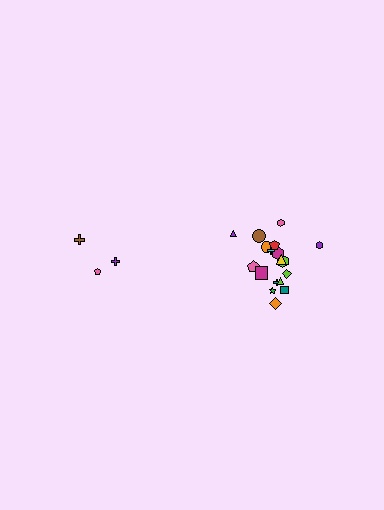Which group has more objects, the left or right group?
The right group.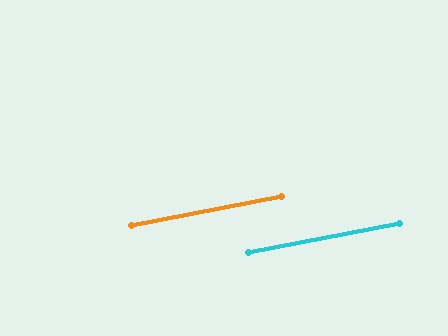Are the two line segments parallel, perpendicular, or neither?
Parallel — their directions differ by only 0.1°.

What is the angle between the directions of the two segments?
Approximately 0 degrees.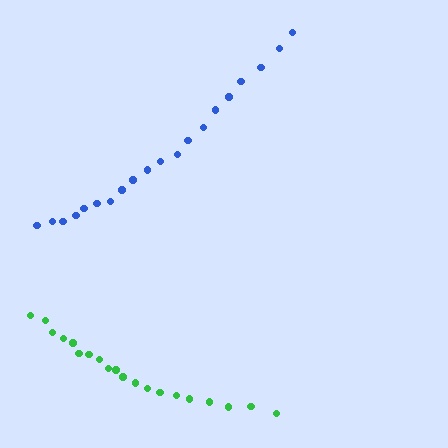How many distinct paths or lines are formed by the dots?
There are 2 distinct paths.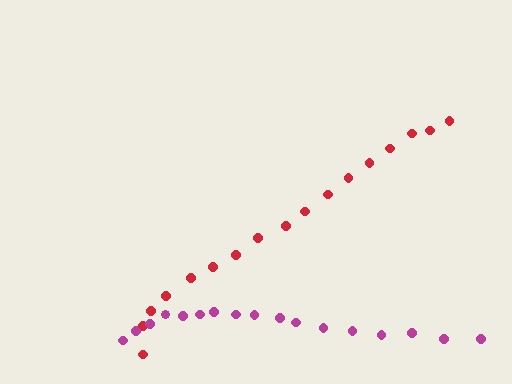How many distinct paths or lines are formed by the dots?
There are 2 distinct paths.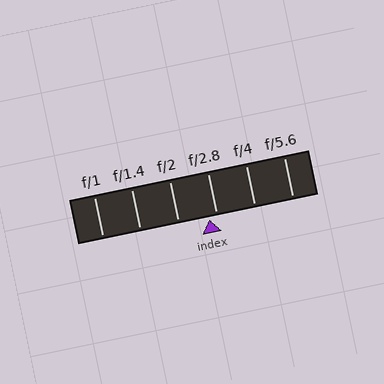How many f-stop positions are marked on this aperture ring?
There are 6 f-stop positions marked.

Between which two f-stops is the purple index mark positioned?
The index mark is between f/2 and f/2.8.